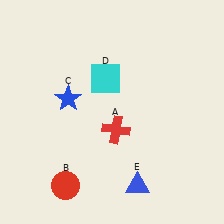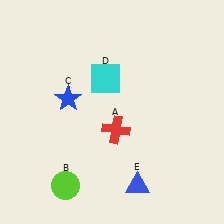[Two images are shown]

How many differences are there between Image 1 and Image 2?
There is 1 difference between the two images.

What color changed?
The circle (B) changed from red in Image 1 to lime in Image 2.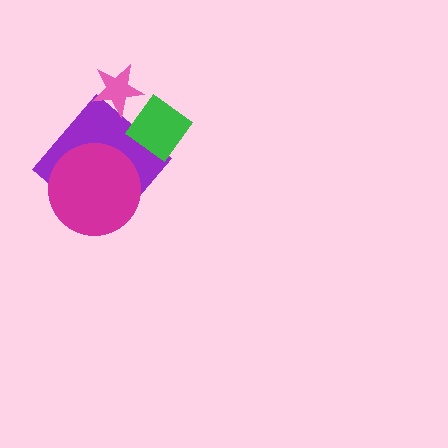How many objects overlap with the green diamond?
1 object overlaps with the green diamond.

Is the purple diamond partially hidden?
Yes, it is partially covered by another shape.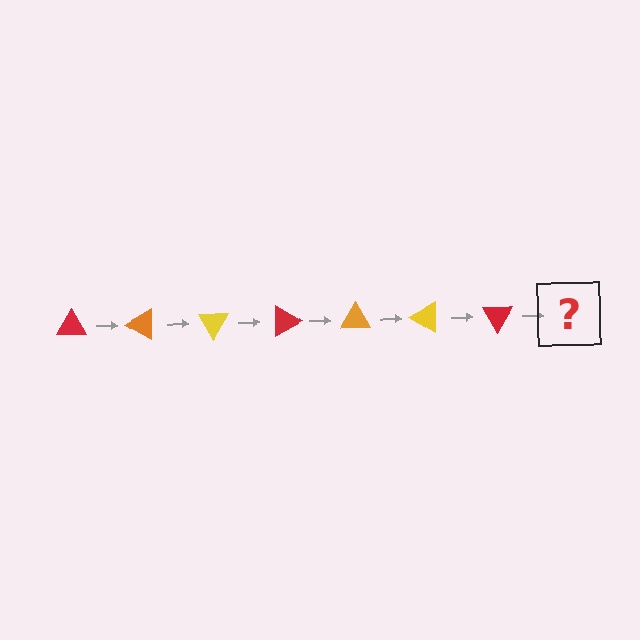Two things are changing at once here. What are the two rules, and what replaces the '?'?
The two rules are that it rotates 30 degrees each step and the color cycles through red, orange, and yellow. The '?' should be an orange triangle, rotated 210 degrees from the start.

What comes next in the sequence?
The next element should be an orange triangle, rotated 210 degrees from the start.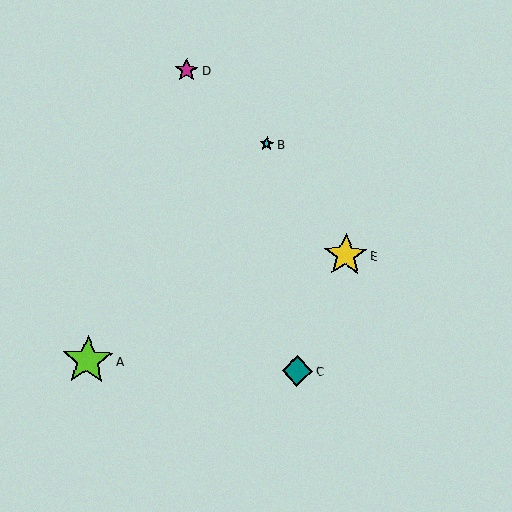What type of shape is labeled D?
Shape D is a magenta star.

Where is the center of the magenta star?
The center of the magenta star is at (187, 70).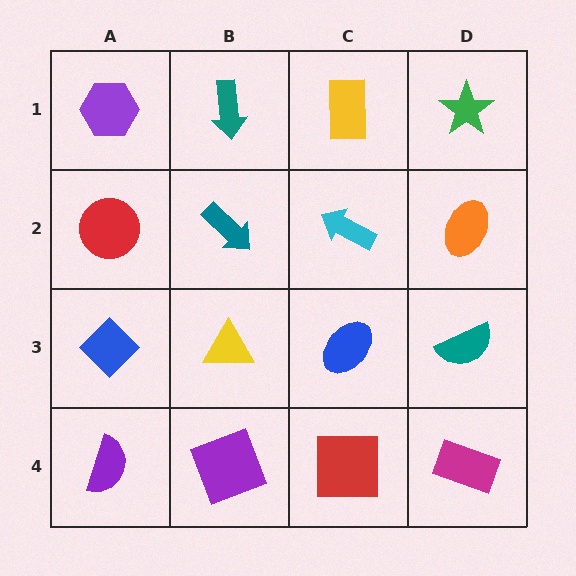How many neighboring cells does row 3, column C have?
4.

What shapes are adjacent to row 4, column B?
A yellow triangle (row 3, column B), a purple semicircle (row 4, column A), a red square (row 4, column C).